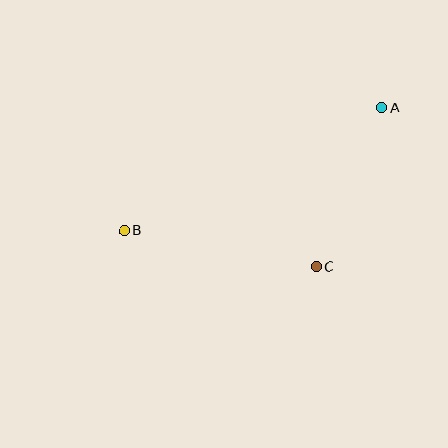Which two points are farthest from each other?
Points A and B are farthest from each other.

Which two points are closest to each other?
Points A and C are closest to each other.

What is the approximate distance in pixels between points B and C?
The distance between B and C is approximately 195 pixels.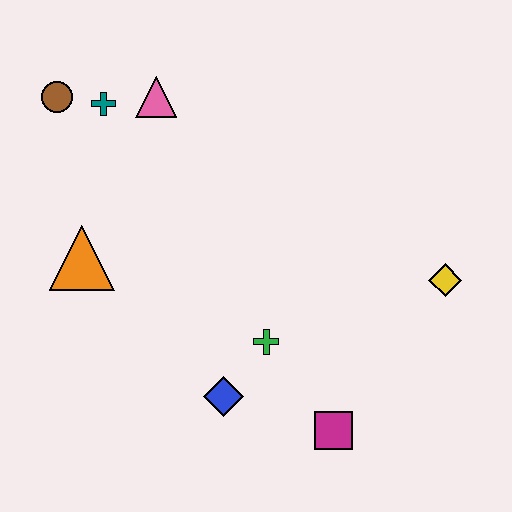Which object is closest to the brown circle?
The teal cross is closest to the brown circle.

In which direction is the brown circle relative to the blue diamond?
The brown circle is above the blue diamond.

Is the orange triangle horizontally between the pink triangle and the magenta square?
No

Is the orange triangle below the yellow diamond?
No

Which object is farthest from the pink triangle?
The magenta square is farthest from the pink triangle.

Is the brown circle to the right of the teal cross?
No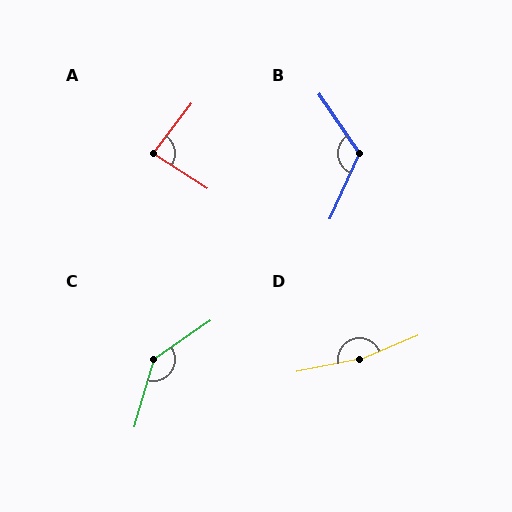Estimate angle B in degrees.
Approximately 122 degrees.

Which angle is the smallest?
A, at approximately 85 degrees.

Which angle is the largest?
D, at approximately 168 degrees.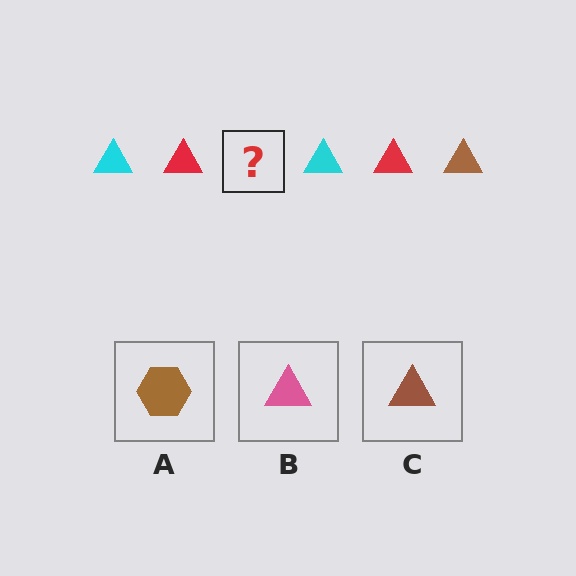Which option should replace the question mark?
Option C.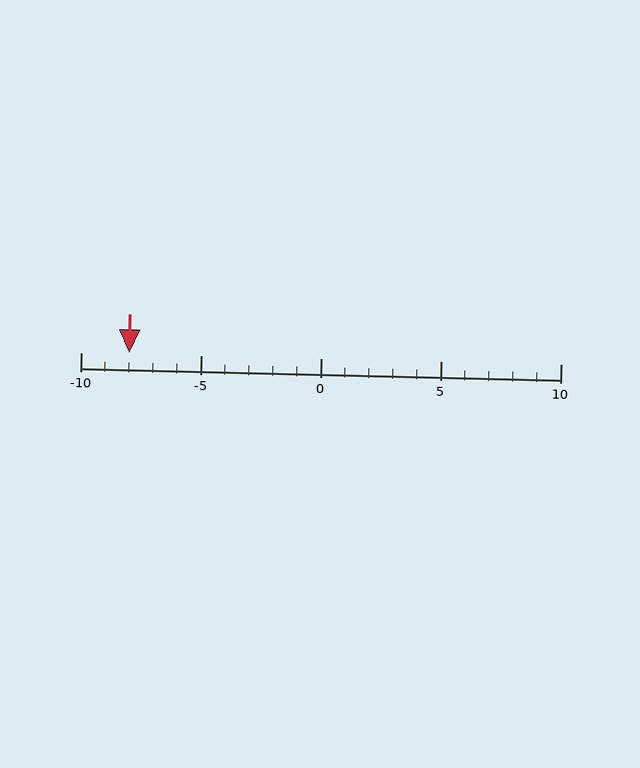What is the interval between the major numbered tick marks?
The major tick marks are spaced 5 units apart.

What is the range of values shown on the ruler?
The ruler shows values from -10 to 10.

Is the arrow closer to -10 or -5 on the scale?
The arrow is closer to -10.